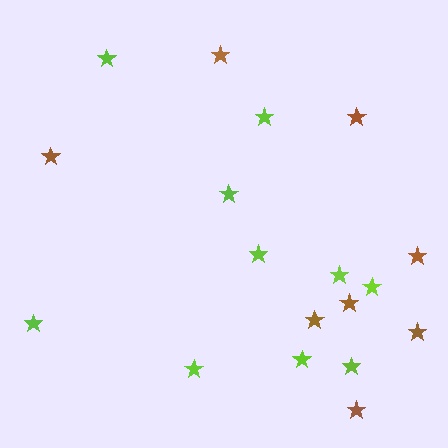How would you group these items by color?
There are 2 groups: one group of brown stars (8) and one group of lime stars (10).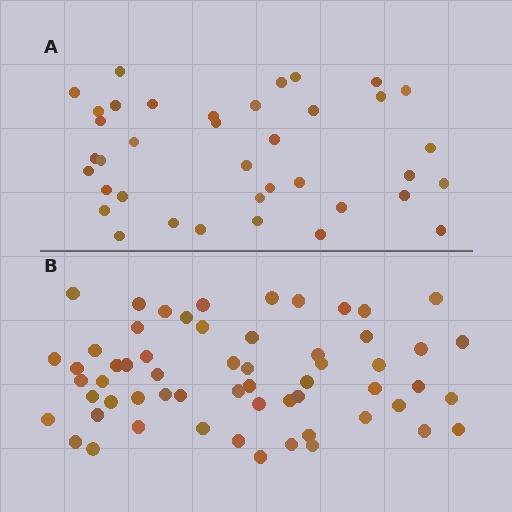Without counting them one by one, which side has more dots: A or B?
Region B (the bottom region) has more dots.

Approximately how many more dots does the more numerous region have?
Region B has approximately 20 more dots than region A.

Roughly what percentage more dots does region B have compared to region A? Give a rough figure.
About 55% more.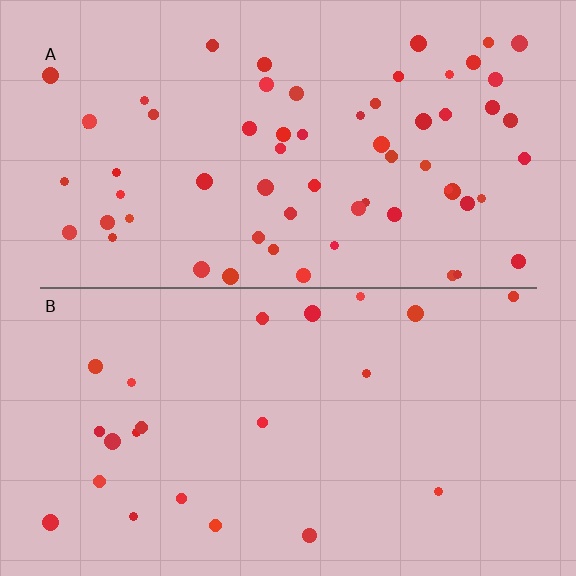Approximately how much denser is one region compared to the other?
Approximately 2.9× — region A over region B.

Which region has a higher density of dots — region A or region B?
A (the top).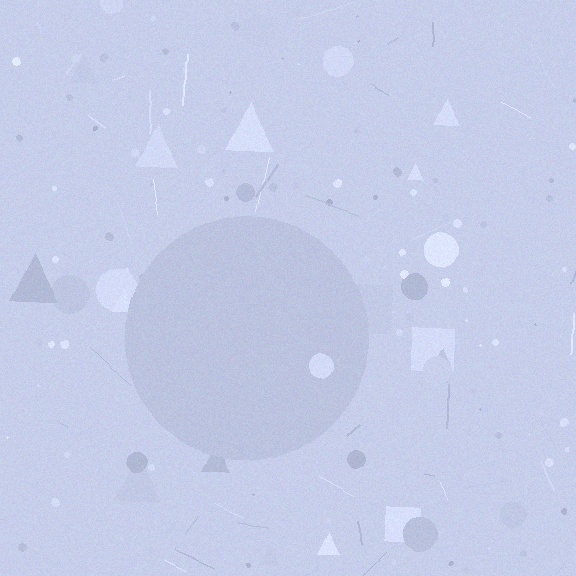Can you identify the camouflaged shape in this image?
The camouflaged shape is a circle.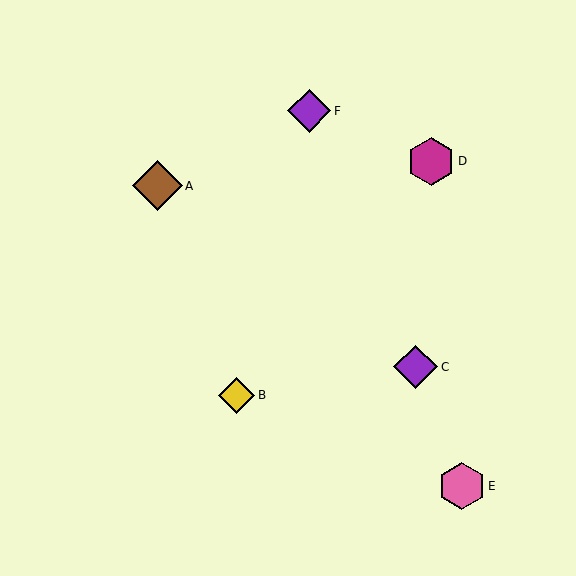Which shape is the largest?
The brown diamond (labeled A) is the largest.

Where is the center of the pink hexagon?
The center of the pink hexagon is at (462, 486).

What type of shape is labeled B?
Shape B is a yellow diamond.